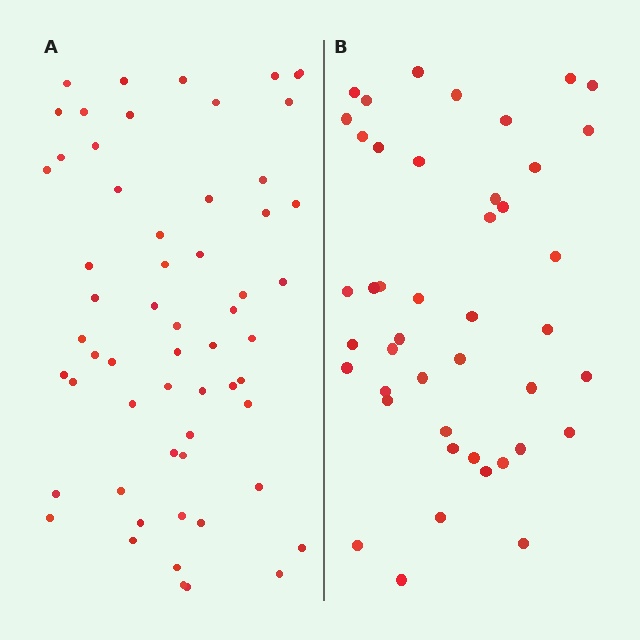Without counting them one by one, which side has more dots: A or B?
Region A (the left region) has more dots.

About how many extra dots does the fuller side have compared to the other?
Region A has approximately 15 more dots than region B.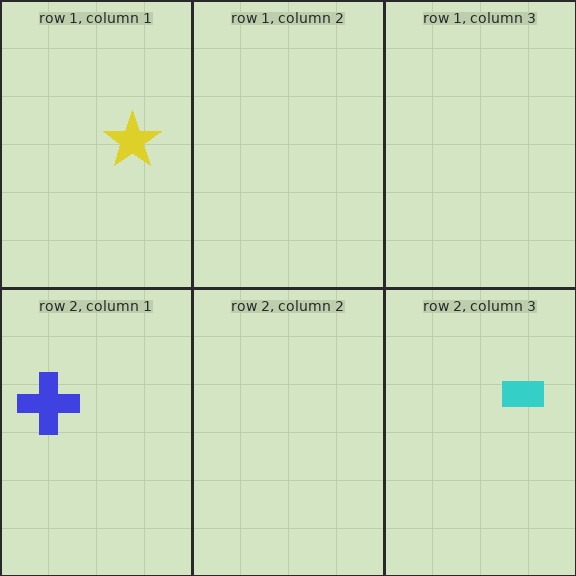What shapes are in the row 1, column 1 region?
The yellow star.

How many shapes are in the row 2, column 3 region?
1.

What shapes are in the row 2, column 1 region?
The blue cross.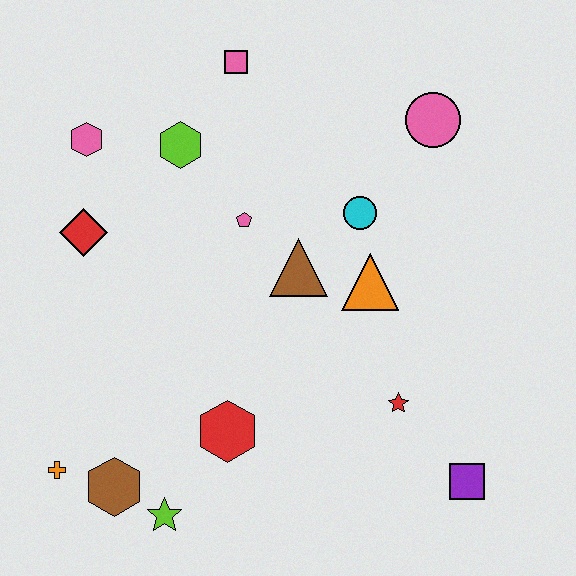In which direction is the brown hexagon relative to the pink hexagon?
The brown hexagon is below the pink hexagon.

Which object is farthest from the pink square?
The purple square is farthest from the pink square.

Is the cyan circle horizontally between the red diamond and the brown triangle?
No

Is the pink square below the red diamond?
No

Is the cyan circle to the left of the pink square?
No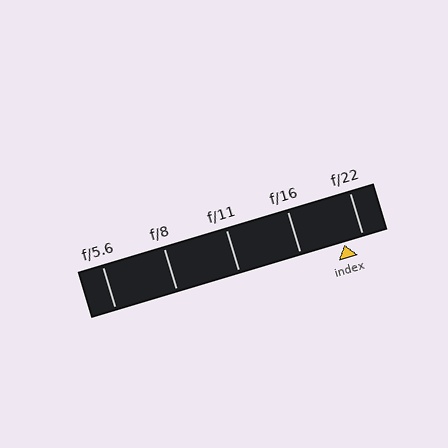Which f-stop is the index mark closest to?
The index mark is closest to f/22.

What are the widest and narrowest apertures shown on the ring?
The widest aperture shown is f/5.6 and the narrowest is f/22.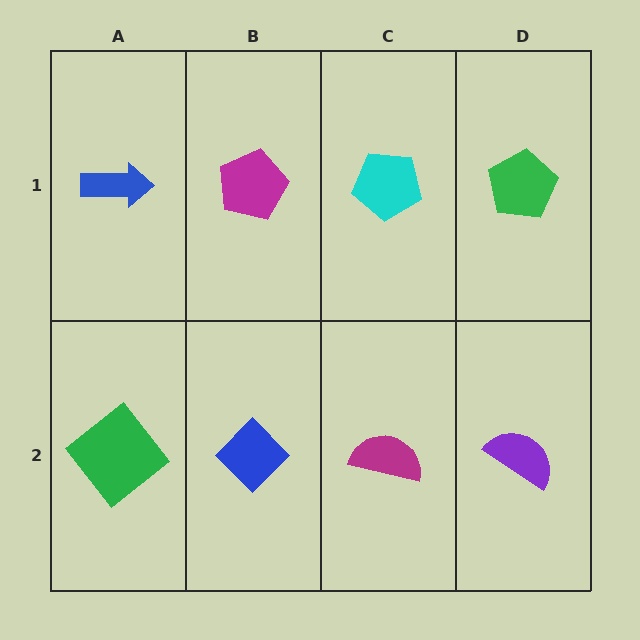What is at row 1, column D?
A green pentagon.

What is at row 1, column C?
A cyan pentagon.